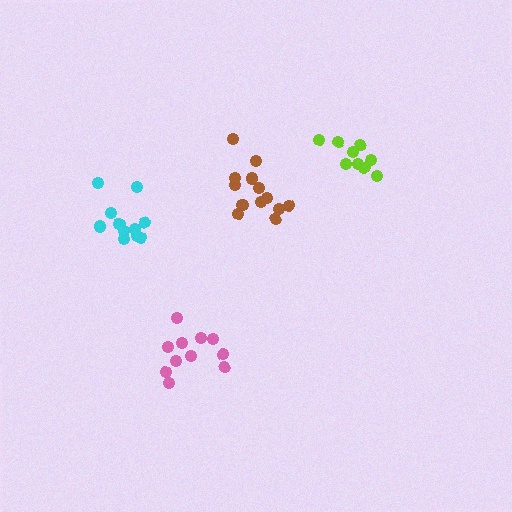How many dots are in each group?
Group 1: 13 dots, Group 2: 11 dots, Group 3: 9 dots, Group 4: 11 dots (44 total).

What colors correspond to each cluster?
The clusters are colored: brown, cyan, lime, pink.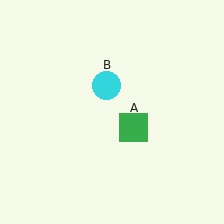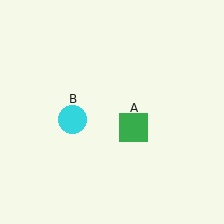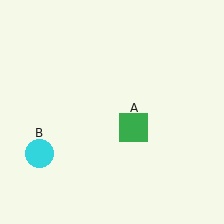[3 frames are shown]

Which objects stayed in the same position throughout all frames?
Green square (object A) remained stationary.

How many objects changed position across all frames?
1 object changed position: cyan circle (object B).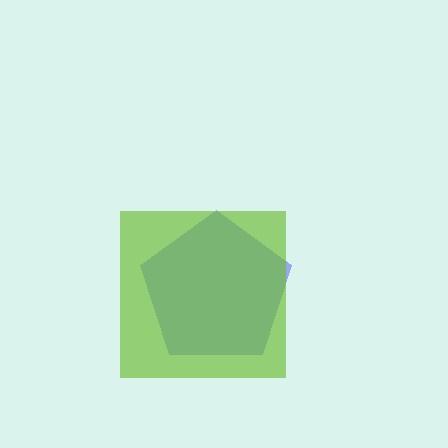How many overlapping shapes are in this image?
There are 2 overlapping shapes in the image.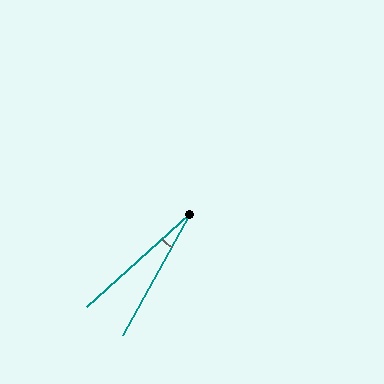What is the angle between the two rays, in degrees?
Approximately 19 degrees.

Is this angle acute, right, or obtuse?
It is acute.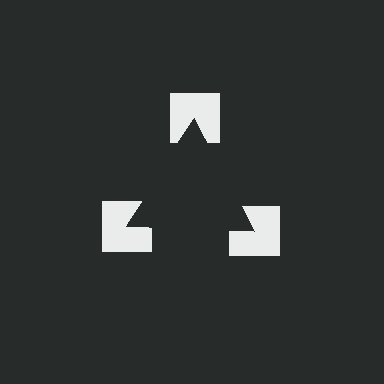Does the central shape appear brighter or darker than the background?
It typically appears slightly darker than the background, even though no actual brightness change is drawn.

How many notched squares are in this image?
There are 3 — one at each vertex of the illusory triangle.